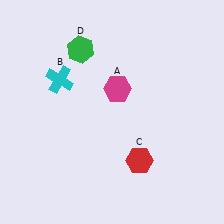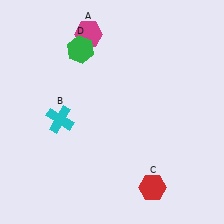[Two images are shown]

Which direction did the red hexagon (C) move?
The red hexagon (C) moved down.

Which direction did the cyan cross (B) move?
The cyan cross (B) moved down.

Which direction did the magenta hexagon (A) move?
The magenta hexagon (A) moved up.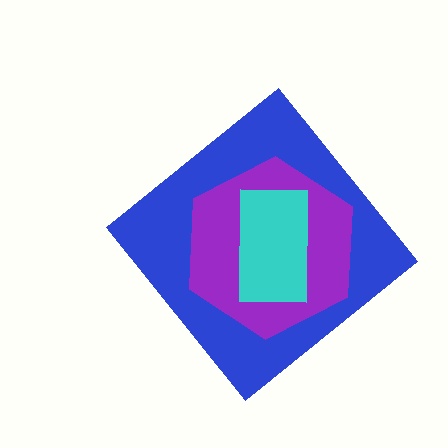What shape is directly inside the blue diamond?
The purple hexagon.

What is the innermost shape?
The cyan rectangle.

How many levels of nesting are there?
3.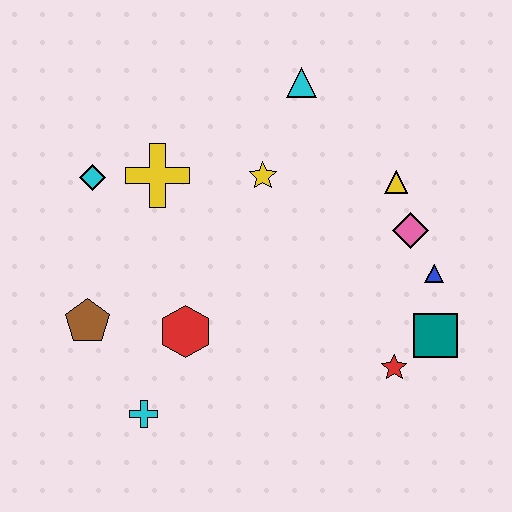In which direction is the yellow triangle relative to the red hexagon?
The yellow triangle is to the right of the red hexagon.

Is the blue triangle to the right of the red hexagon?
Yes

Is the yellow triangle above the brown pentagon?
Yes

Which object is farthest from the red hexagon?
The cyan triangle is farthest from the red hexagon.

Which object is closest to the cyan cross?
The red hexagon is closest to the cyan cross.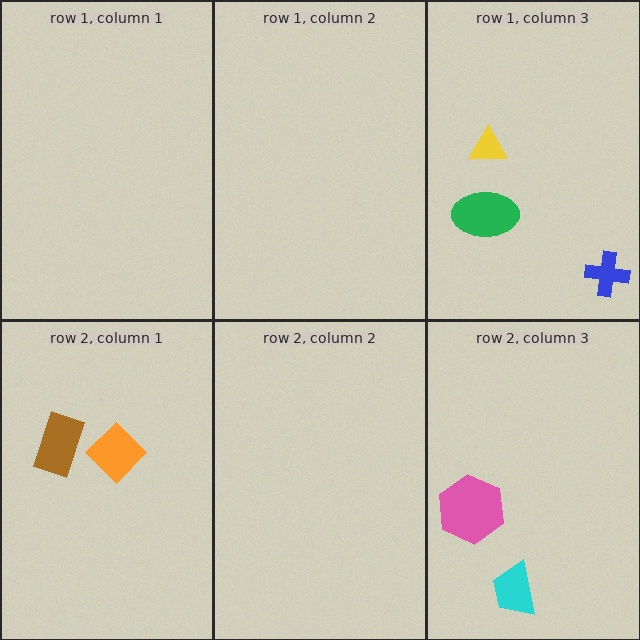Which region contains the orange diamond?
The row 2, column 1 region.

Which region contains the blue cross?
The row 1, column 3 region.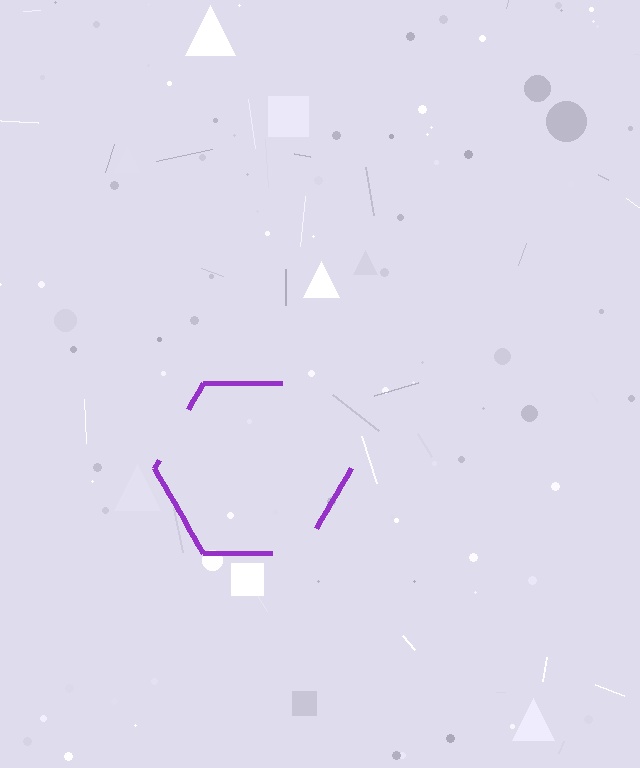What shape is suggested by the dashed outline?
The dashed outline suggests a hexagon.